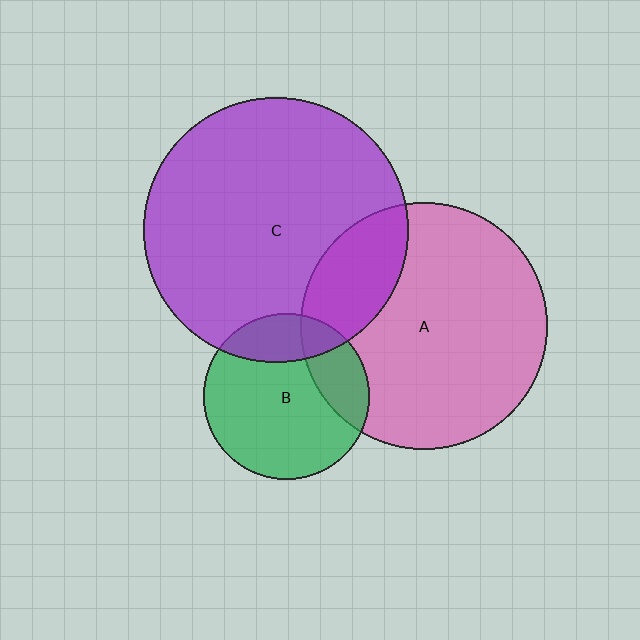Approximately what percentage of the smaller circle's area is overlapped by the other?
Approximately 20%.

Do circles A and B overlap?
Yes.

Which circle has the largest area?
Circle C (purple).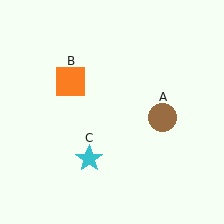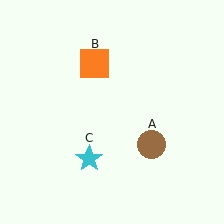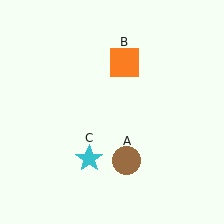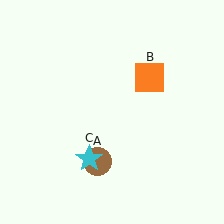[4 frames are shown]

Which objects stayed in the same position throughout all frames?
Cyan star (object C) remained stationary.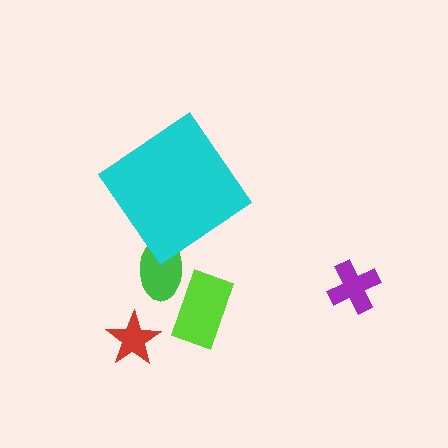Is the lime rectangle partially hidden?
No, the lime rectangle is fully visible.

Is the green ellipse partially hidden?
Yes, the green ellipse is partially hidden behind the cyan diamond.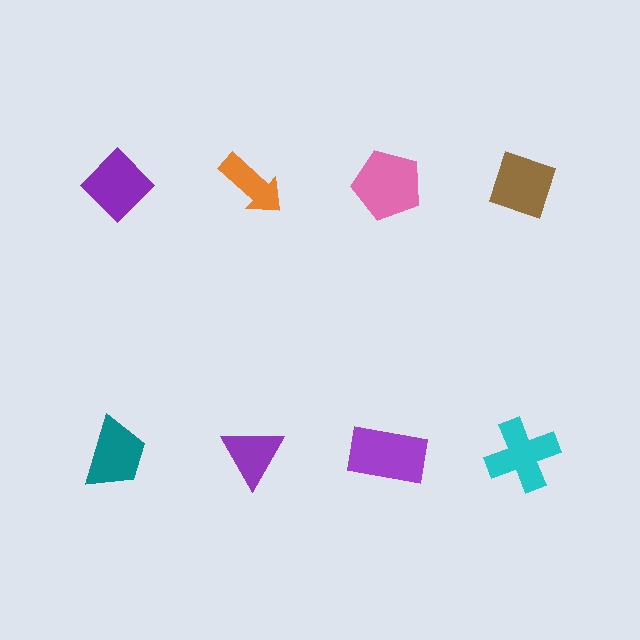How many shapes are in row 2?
4 shapes.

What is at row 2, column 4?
A cyan cross.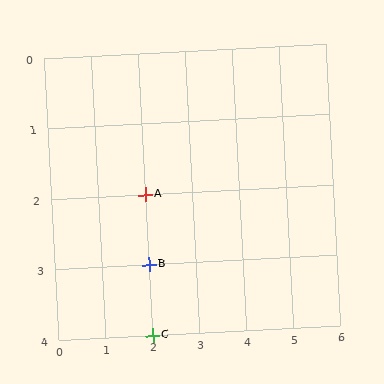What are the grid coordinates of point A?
Point A is at grid coordinates (2, 2).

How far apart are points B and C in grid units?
Points B and C are 1 row apart.